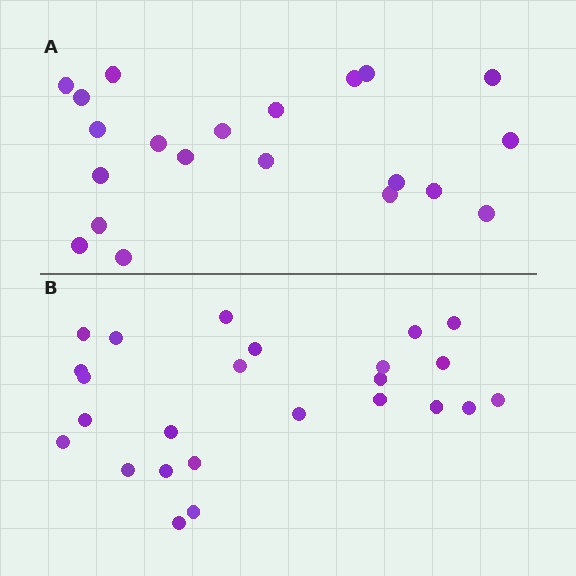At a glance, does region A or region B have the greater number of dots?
Region B (the bottom region) has more dots.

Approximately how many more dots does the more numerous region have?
Region B has about 4 more dots than region A.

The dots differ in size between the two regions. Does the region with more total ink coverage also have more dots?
No. Region A has more total ink coverage because its dots are larger, but region B actually contains more individual dots. Total area can be misleading — the number of items is what matters here.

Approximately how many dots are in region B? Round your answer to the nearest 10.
About 20 dots. (The exact count is 25, which rounds to 20.)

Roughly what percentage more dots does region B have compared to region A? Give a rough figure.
About 20% more.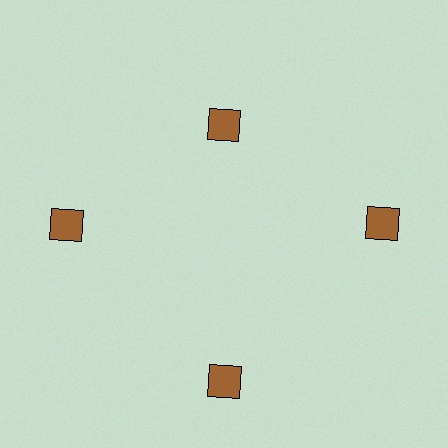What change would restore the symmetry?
The symmetry would be restored by moving it outward, back onto the ring so that all 4 squares sit at equal angles and equal distance from the center.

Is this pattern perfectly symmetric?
No. The 4 brown squares are arranged in a ring, but one element near the 12 o'clock position is pulled inward toward the center, breaking the 4-fold rotational symmetry.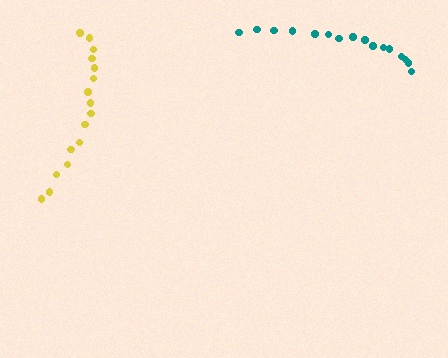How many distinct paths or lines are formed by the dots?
There are 2 distinct paths.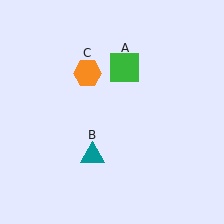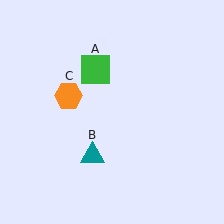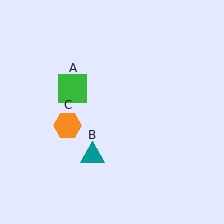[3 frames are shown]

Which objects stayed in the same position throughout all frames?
Teal triangle (object B) remained stationary.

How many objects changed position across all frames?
2 objects changed position: green square (object A), orange hexagon (object C).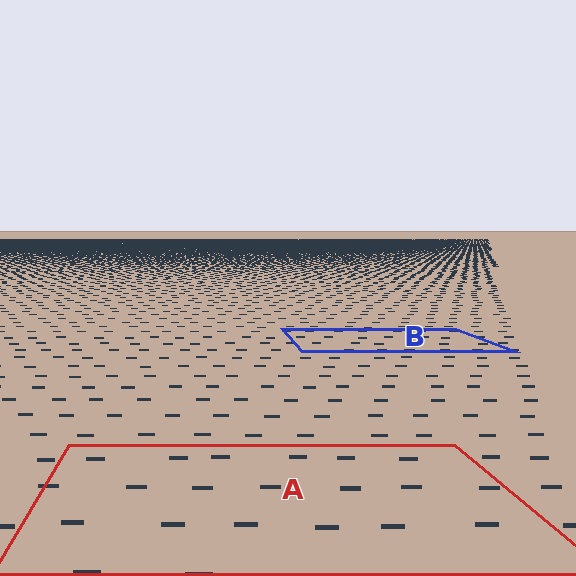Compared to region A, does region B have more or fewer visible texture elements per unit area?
Region B has more texture elements per unit area — they are packed more densely because it is farther away.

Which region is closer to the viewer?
Region A is closer. The texture elements there are larger and more spread out.